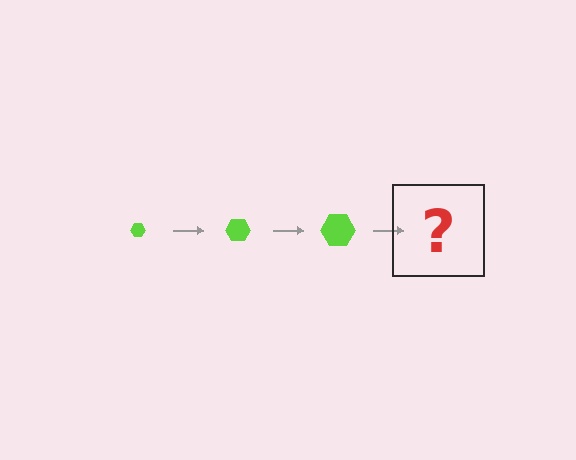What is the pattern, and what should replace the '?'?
The pattern is that the hexagon gets progressively larger each step. The '?' should be a lime hexagon, larger than the previous one.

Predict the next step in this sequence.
The next step is a lime hexagon, larger than the previous one.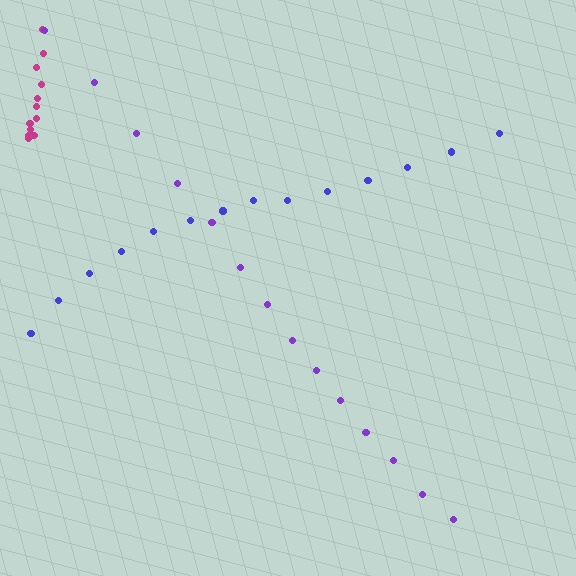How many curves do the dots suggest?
There are 3 distinct paths.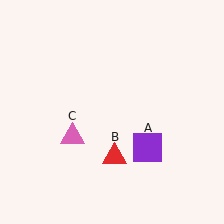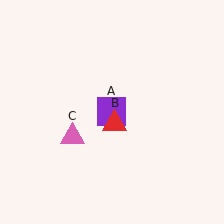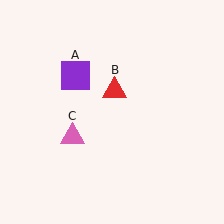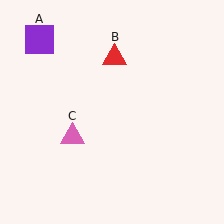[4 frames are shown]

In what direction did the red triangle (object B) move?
The red triangle (object B) moved up.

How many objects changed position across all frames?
2 objects changed position: purple square (object A), red triangle (object B).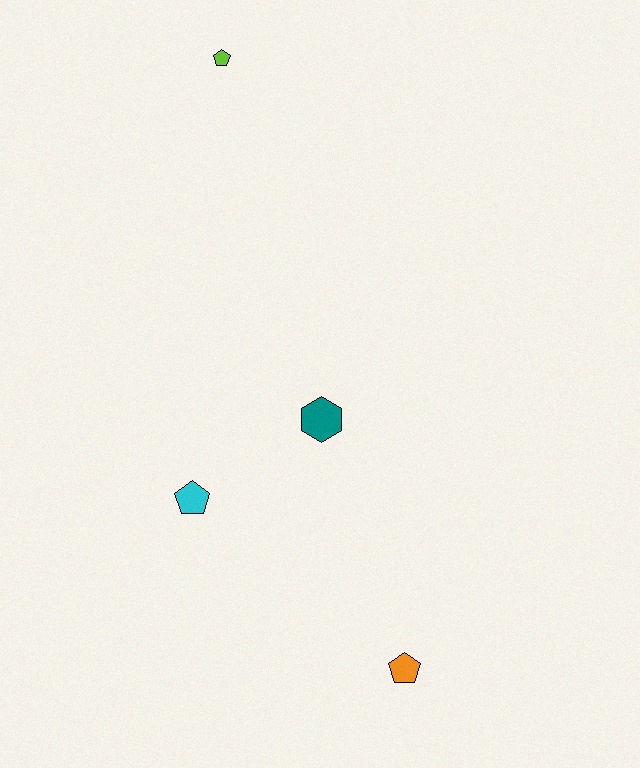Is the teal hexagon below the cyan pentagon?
No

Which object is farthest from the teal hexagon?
The lime pentagon is farthest from the teal hexagon.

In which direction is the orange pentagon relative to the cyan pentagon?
The orange pentagon is to the right of the cyan pentagon.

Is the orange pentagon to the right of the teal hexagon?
Yes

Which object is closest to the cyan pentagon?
The teal hexagon is closest to the cyan pentagon.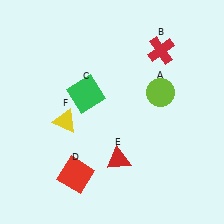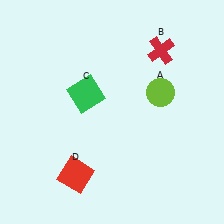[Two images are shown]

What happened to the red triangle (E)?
The red triangle (E) was removed in Image 2. It was in the bottom-right area of Image 1.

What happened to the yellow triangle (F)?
The yellow triangle (F) was removed in Image 2. It was in the bottom-left area of Image 1.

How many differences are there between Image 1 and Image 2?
There are 2 differences between the two images.